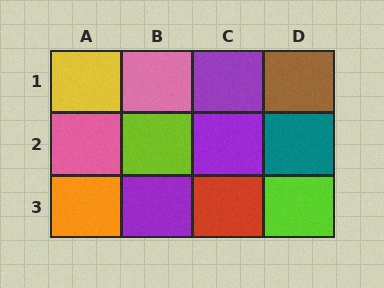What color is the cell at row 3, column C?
Red.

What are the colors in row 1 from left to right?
Yellow, pink, purple, brown.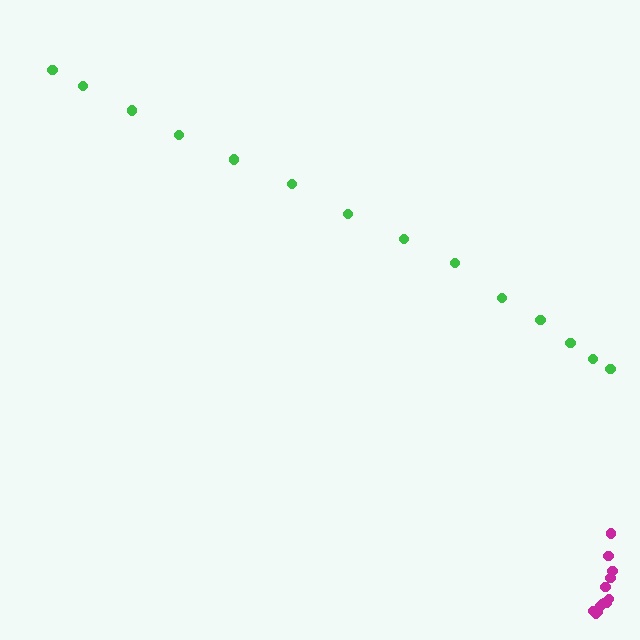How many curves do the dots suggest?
There are 2 distinct paths.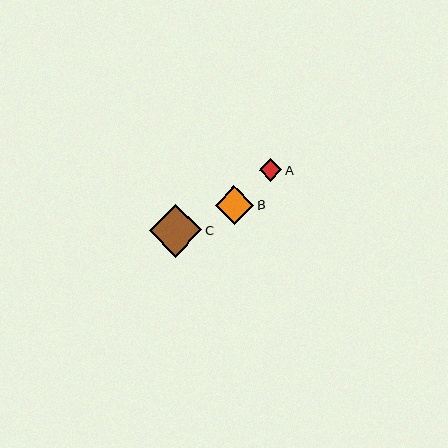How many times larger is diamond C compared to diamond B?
Diamond C is approximately 1.4 times the size of diamond B.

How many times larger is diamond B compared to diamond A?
Diamond B is approximately 1.7 times the size of diamond A.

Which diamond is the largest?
Diamond C is the largest with a size of approximately 53 pixels.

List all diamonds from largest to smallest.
From largest to smallest: C, B, A.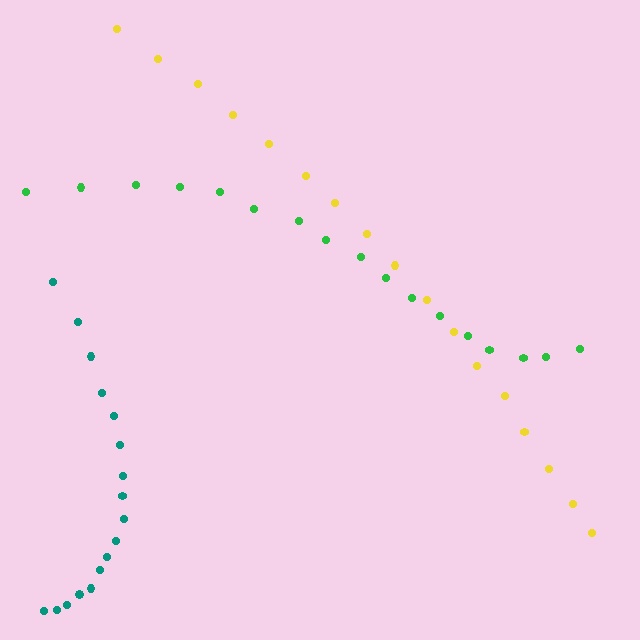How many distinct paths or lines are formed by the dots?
There are 3 distinct paths.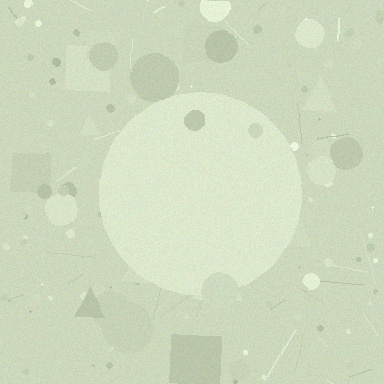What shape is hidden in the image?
A circle is hidden in the image.